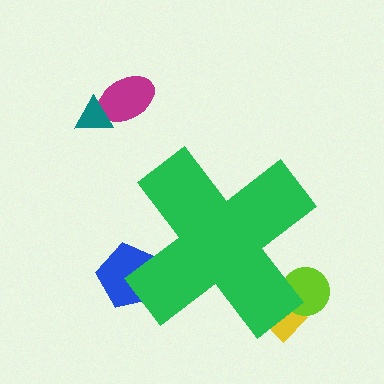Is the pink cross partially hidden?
Yes, the pink cross is partially hidden behind the green cross.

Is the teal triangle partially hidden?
No, the teal triangle is fully visible.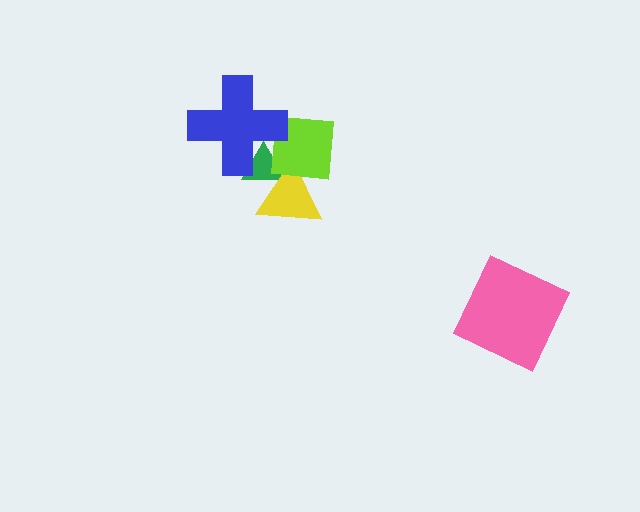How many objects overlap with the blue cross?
2 objects overlap with the blue cross.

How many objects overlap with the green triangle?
3 objects overlap with the green triangle.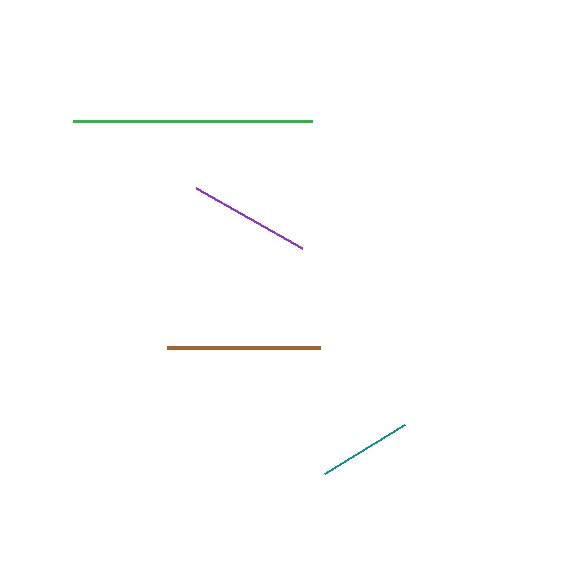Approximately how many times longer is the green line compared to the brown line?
The green line is approximately 1.6 times the length of the brown line.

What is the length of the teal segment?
The teal segment is approximately 94 pixels long.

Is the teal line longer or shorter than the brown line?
The brown line is longer than the teal line.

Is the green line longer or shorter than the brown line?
The green line is longer than the brown line.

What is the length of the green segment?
The green segment is approximately 239 pixels long.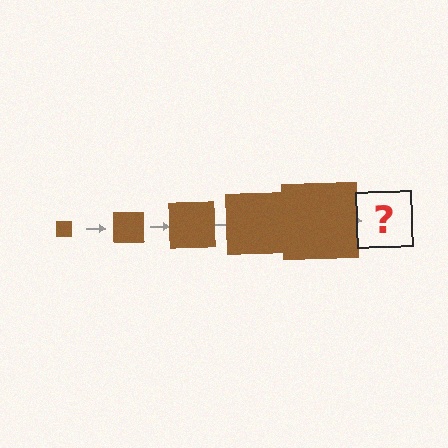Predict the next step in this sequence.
The next step is a brown square, larger than the previous one.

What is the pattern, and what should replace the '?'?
The pattern is that the square gets progressively larger each step. The '?' should be a brown square, larger than the previous one.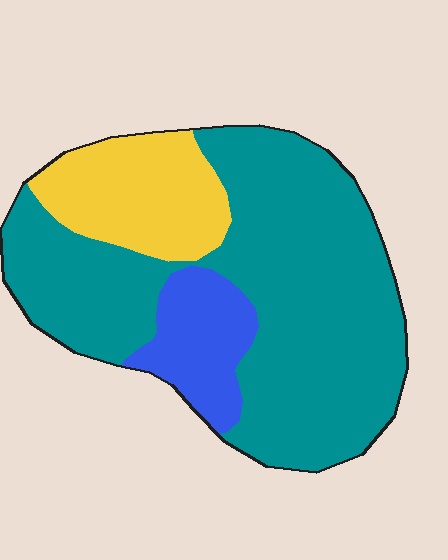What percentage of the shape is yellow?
Yellow covers 19% of the shape.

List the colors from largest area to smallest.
From largest to smallest: teal, yellow, blue.